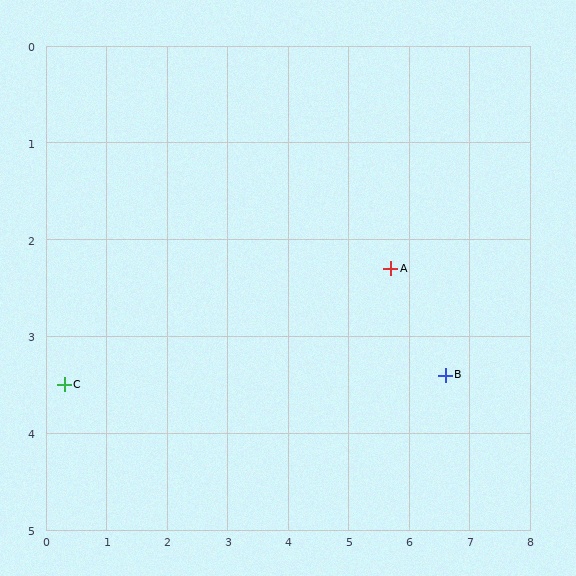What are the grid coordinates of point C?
Point C is at approximately (0.3, 3.5).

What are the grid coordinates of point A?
Point A is at approximately (5.7, 2.3).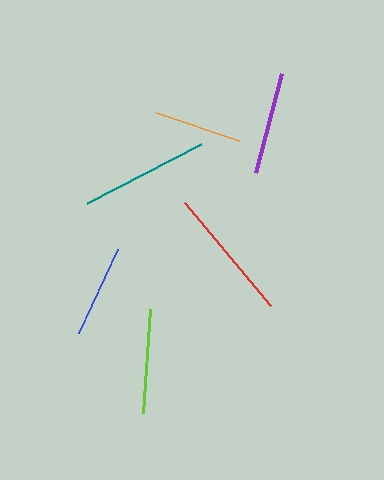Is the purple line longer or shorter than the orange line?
The purple line is longer than the orange line.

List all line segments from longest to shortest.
From longest to shortest: red, teal, lime, purple, blue, orange.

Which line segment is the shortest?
The orange line is the shortest at approximately 87 pixels.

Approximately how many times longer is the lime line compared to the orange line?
The lime line is approximately 1.2 times the length of the orange line.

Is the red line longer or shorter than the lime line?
The red line is longer than the lime line.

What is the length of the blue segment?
The blue segment is approximately 93 pixels long.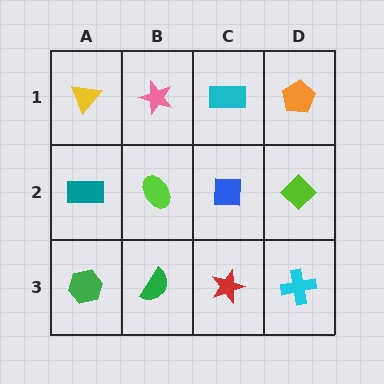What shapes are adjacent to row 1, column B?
A lime ellipse (row 2, column B), a yellow triangle (row 1, column A), a cyan rectangle (row 1, column C).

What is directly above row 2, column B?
A pink star.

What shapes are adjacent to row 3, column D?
A lime diamond (row 2, column D), a red star (row 3, column C).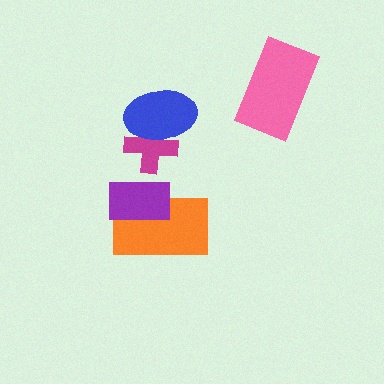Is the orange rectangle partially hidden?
Yes, it is partially covered by another shape.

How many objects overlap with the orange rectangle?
1 object overlaps with the orange rectangle.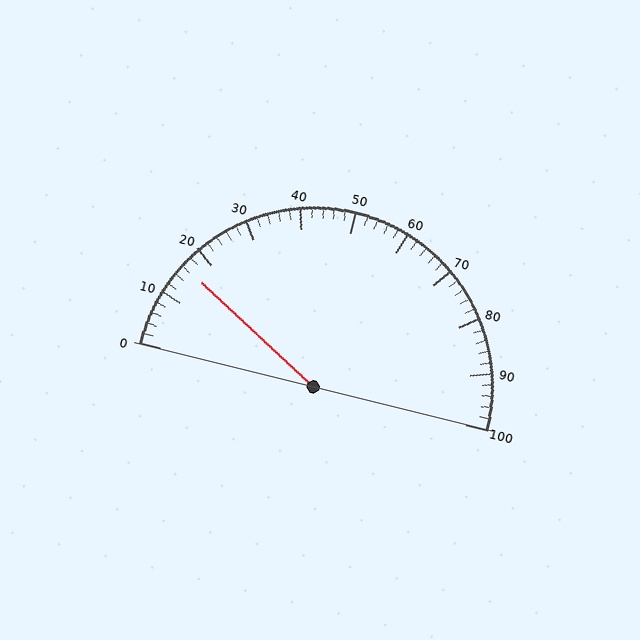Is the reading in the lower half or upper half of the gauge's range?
The reading is in the lower half of the range (0 to 100).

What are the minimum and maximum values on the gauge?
The gauge ranges from 0 to 100.